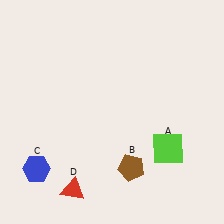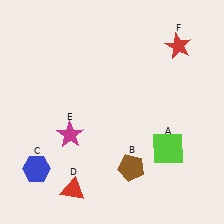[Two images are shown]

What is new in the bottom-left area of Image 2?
A magenta star (E) was added in the bottom-left area of Image 2.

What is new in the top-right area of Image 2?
A red star (F) was added in the top-right area of Image 2.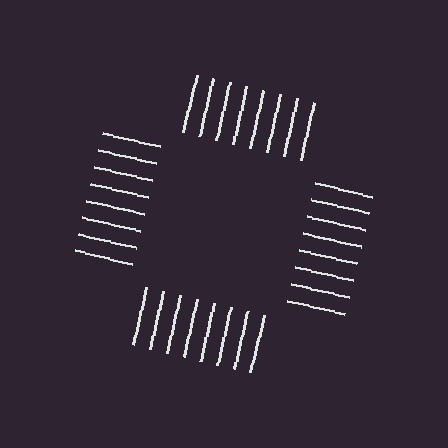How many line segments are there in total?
32 — 8 along each of the 4 edges.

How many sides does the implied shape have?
4 sides — the line-ends trace a square.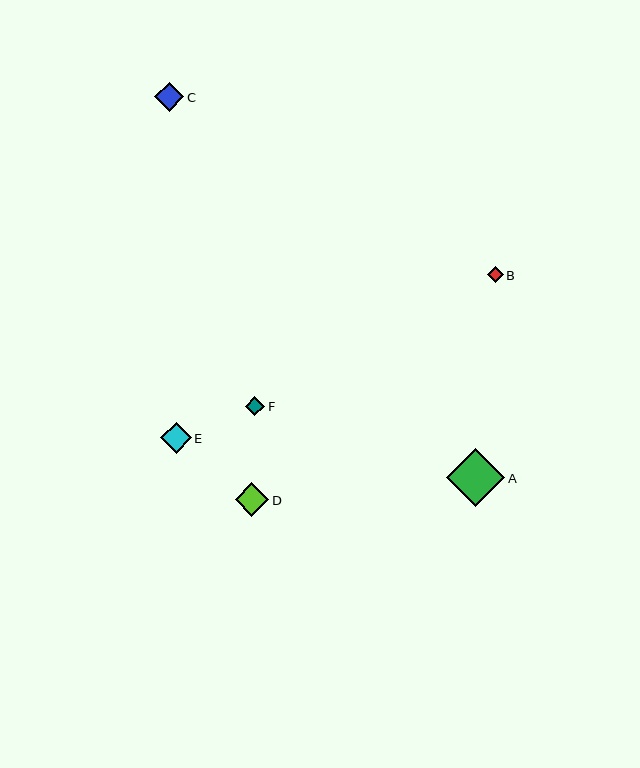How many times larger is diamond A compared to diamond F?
Diamond A is approximately 3.0 times the size of diamond F.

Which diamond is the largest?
Diamond A is the largest with a size of approximately 59 pixels.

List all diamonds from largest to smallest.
From largest to smallest: A, D, E, C, F, B.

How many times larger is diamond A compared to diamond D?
Diamond A is approximately 1.7 times the size of diamond D.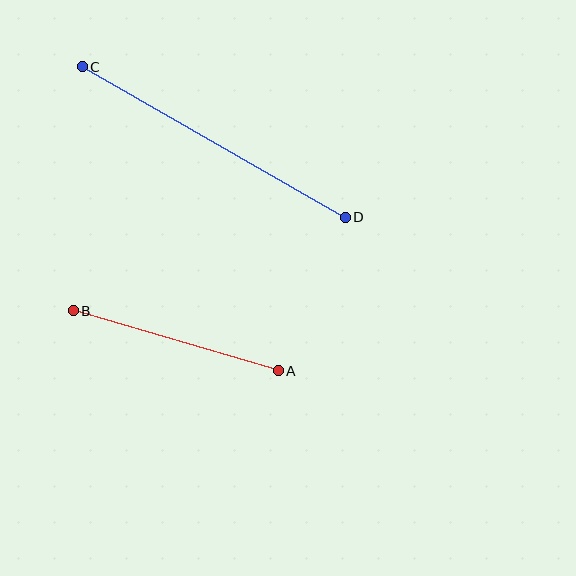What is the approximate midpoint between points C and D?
The midpoint is at approximately (214, 142) pixels.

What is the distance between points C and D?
The distance is approximately 303 pixels.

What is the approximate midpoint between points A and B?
The midpoint is at approximately (176, 341) pixels.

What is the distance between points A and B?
The distance is approximately 214 pixels.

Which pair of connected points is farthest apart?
Points C and D are farthest apart.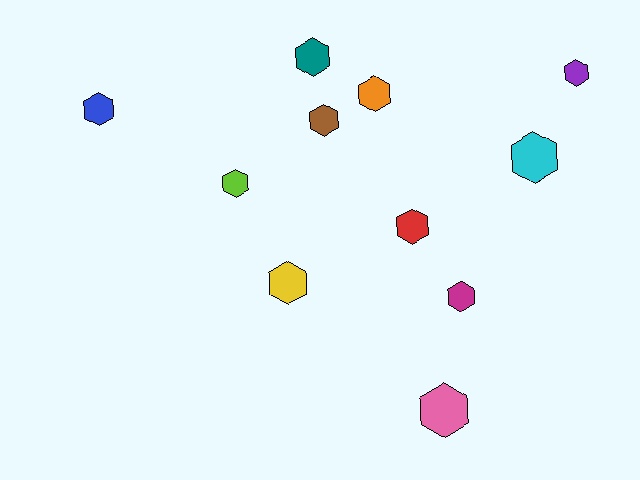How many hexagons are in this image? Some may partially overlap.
There are 11 hexagons.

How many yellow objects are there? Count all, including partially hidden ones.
There is 1 yellow object.